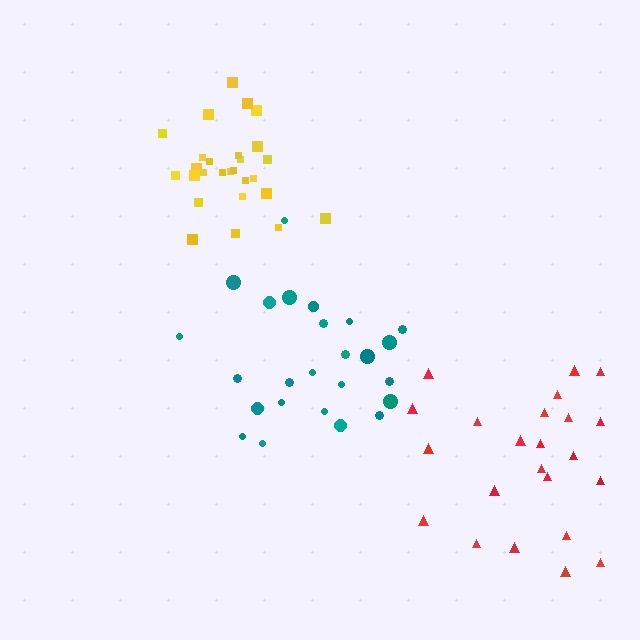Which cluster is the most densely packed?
Yellow.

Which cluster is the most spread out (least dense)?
Red.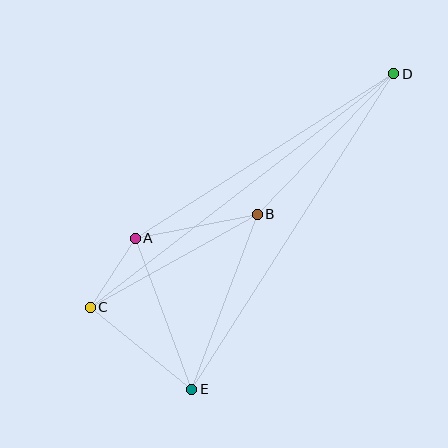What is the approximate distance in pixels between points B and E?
The distance between B and E is approximately 187 pixels.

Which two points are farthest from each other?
Points C and D are farthest from each other.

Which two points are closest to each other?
Points A and C are closest to each other.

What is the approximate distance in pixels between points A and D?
The distance between A and D is approximately 307 pixels.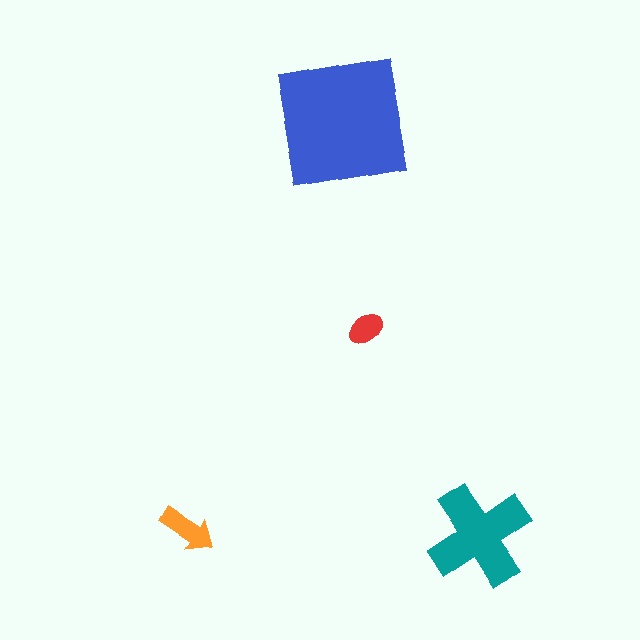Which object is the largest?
The blue square.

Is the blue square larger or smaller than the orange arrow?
Larger.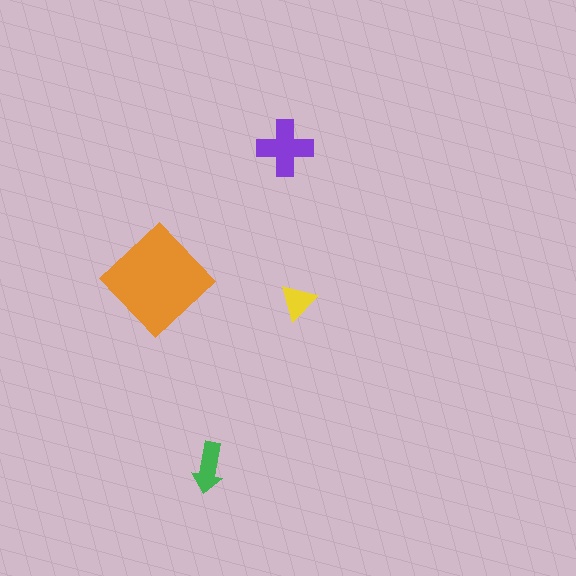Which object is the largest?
The orange diamond.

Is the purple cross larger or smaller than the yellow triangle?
Larger.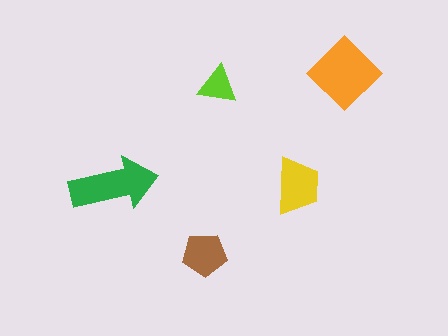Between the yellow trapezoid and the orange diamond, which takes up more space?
The orange diamond.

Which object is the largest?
The orange diamond.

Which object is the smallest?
The lime triangle.